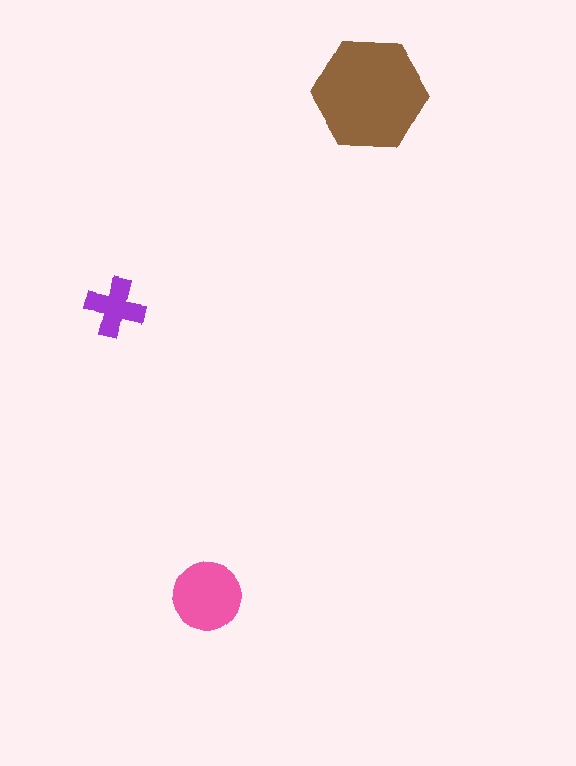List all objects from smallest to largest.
The purple cross, the pink circle, the brown hexagon.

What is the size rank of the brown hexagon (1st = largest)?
1st.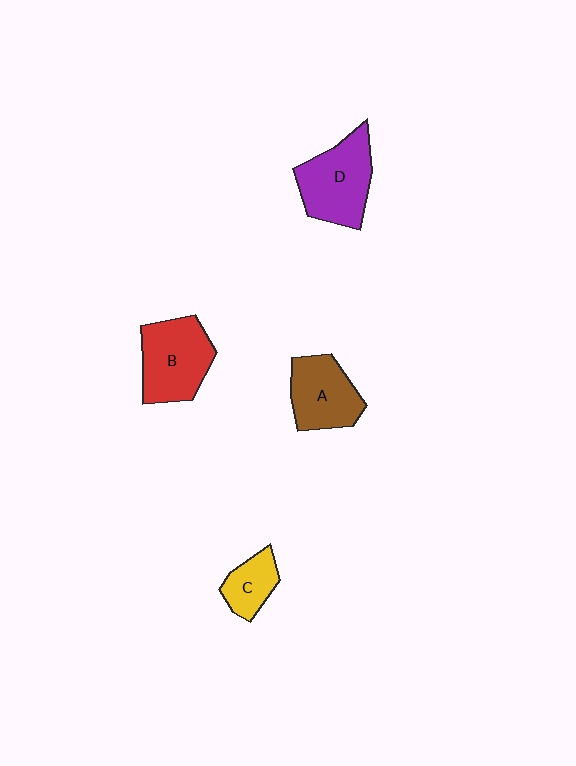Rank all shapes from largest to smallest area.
From largest to smallest: D (purple), B (red), A (brown), C (yellow).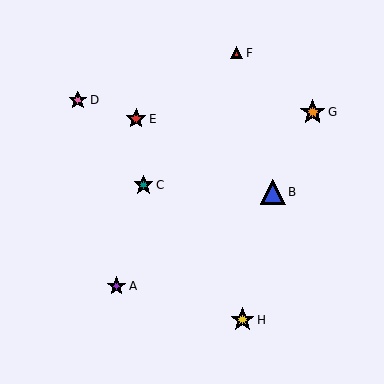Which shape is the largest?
The blue triangle (labeled B) is the largest.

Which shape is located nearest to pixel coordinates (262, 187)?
The blue triangle (labeled B) at (273, 192) is nearest to that location.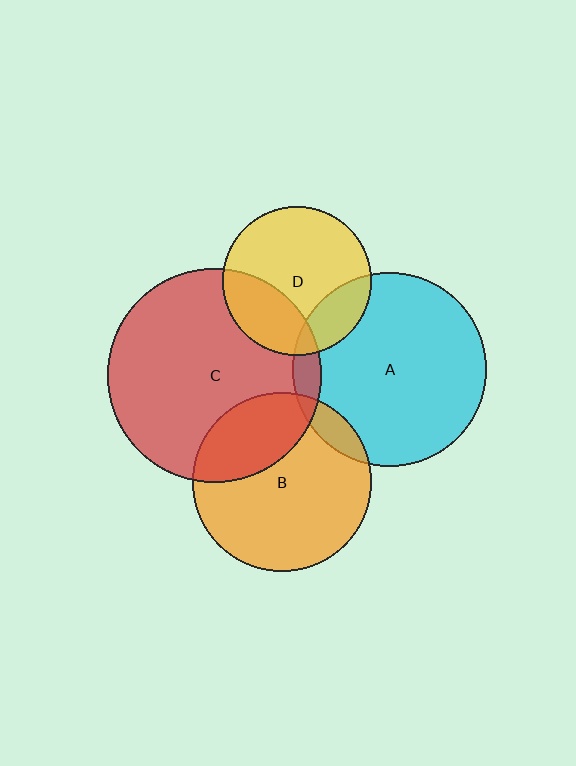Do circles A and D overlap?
Yes.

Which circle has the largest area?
Circle C (red).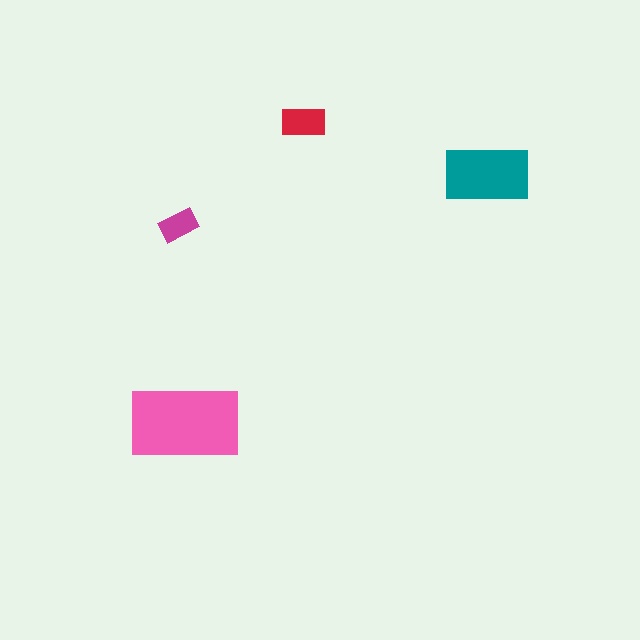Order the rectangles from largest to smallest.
the pink one, the teal one, the red one, the magenta one.